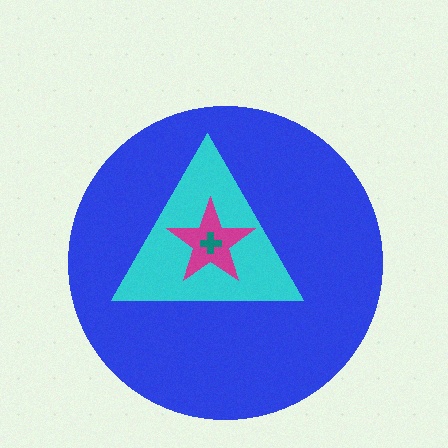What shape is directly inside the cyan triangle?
The magenta star.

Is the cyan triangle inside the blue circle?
Yes.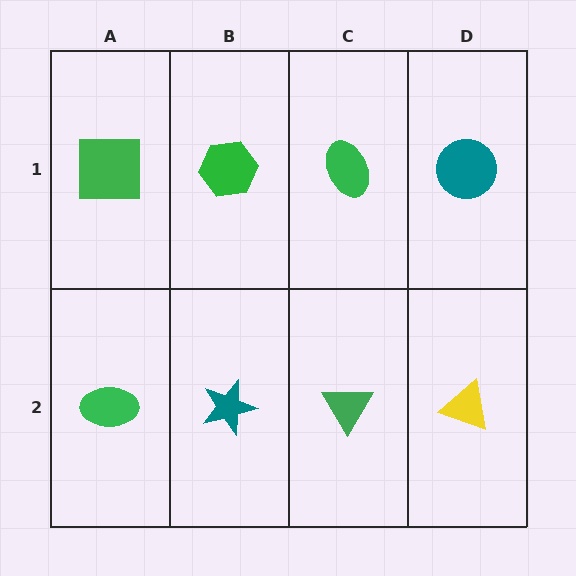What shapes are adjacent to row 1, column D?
A yellow triangle (row 2, column D), a green ellipse (row 1, column C).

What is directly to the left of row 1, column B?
A green square.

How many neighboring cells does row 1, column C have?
3.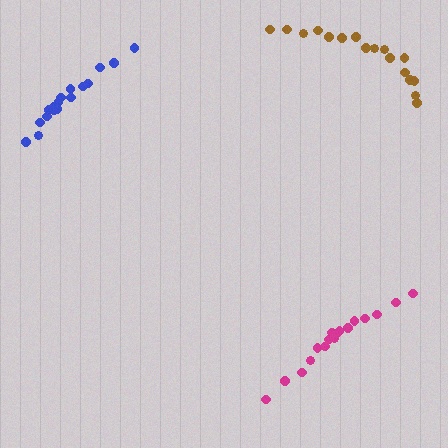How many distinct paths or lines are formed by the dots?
There are 3 distinct paths.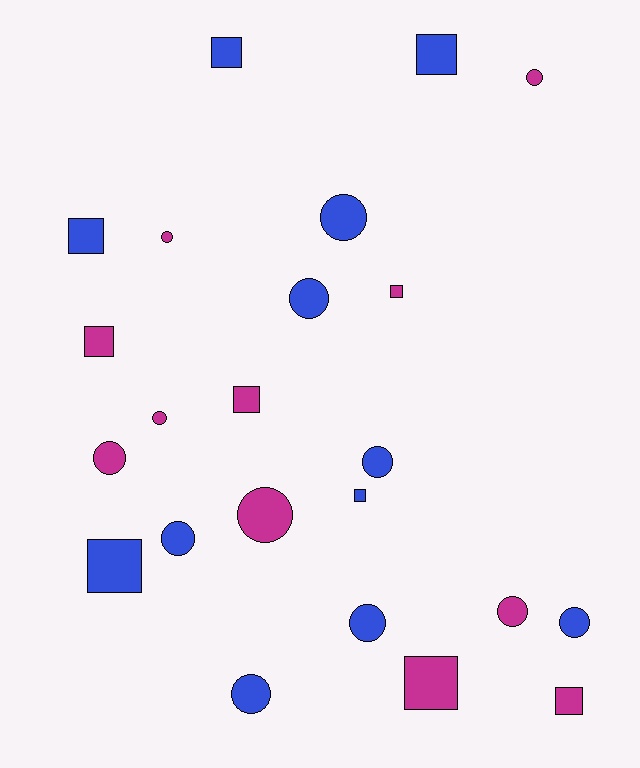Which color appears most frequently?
Blue, with 12 objects.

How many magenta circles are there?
There are 6 magenta circles.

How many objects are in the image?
There are 23 objects.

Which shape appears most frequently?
Circle, with 13 objects.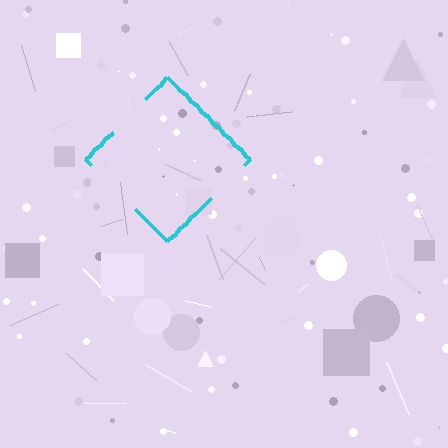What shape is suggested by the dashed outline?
The dashed outline suggests a diamond.